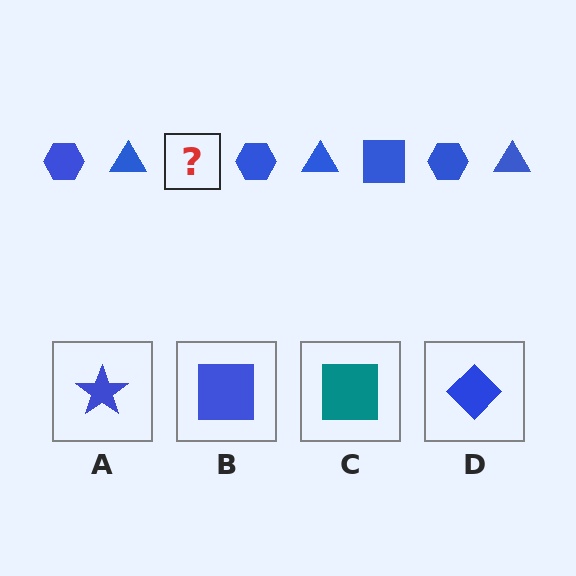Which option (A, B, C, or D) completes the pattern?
B.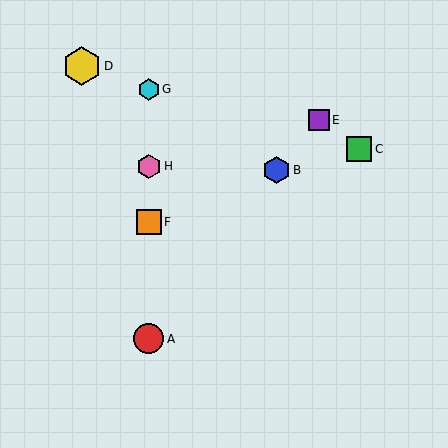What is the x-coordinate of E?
Object E is at x≈319.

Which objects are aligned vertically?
Objects A, F, G, H are aligned vertically.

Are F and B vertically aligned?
No, F is at x≈149 and B is at x≈276.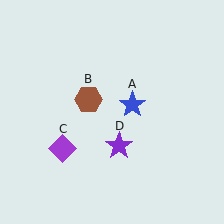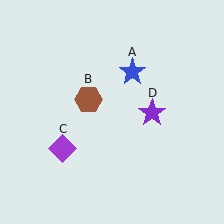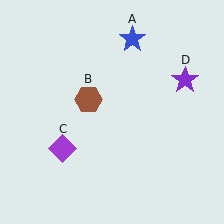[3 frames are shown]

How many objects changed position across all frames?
2 objects changed position: blue star (object A), purple star (object D).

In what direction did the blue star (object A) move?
The blue star (object A) moved up.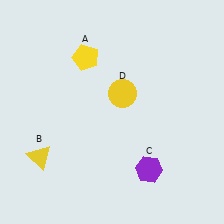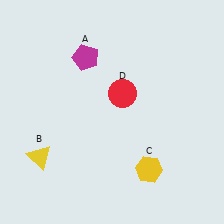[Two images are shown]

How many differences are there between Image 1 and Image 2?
There are 3 differences between the two images.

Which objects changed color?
A changed from yellow to magenta. C changed from purple to yellow. D changed from yellow to red.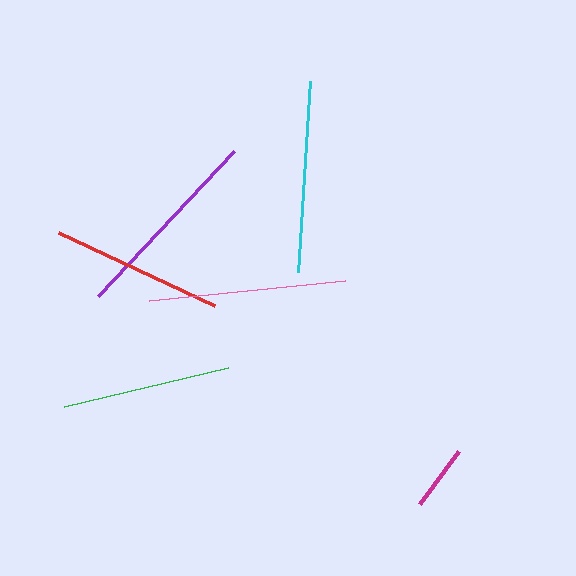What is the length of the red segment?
The red segment is approximately 172 pixels long.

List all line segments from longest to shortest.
From longest to shortest: purple, pink, cyan, red, green, magenta.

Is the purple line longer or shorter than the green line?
The purple line is longer than the green line.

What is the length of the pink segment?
The pink segment is approximately 197 pixels long.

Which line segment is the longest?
The purple line is the longest at approximately 198 pixels.